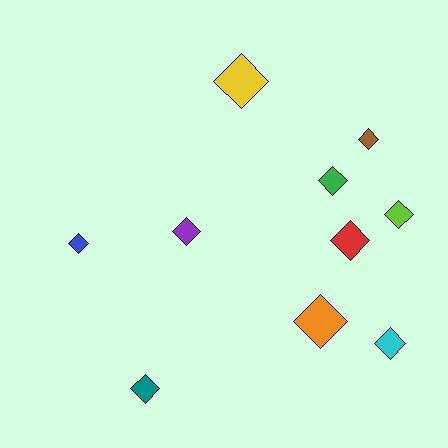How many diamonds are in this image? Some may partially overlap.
There are 10 diamonds.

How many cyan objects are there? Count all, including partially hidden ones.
There is 1 cyan object.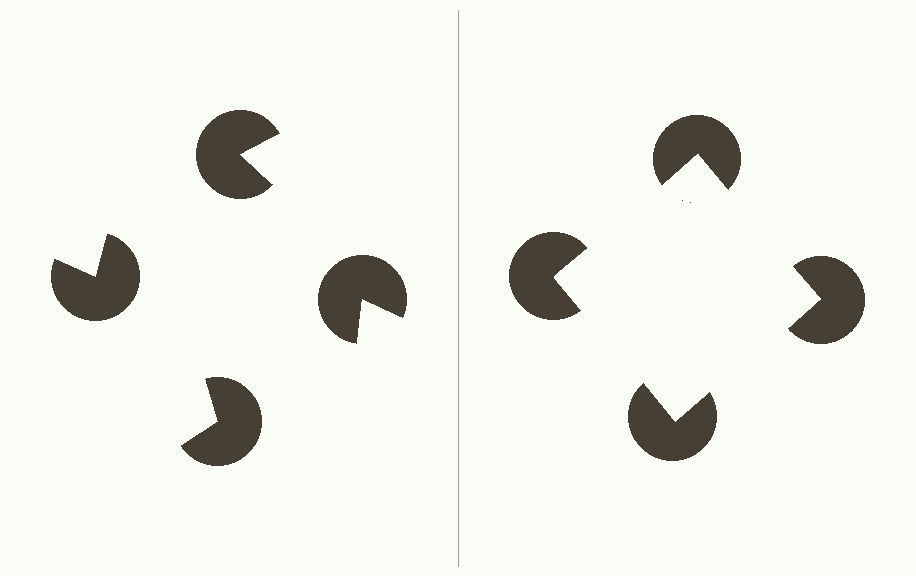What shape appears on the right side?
An illusory square.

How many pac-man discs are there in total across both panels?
8 — 4 on each side.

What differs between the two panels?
The pac-man discs are positioned identically on both sides; only the wedge orientations differ. On the right they align to a square; on the left they are misaligned.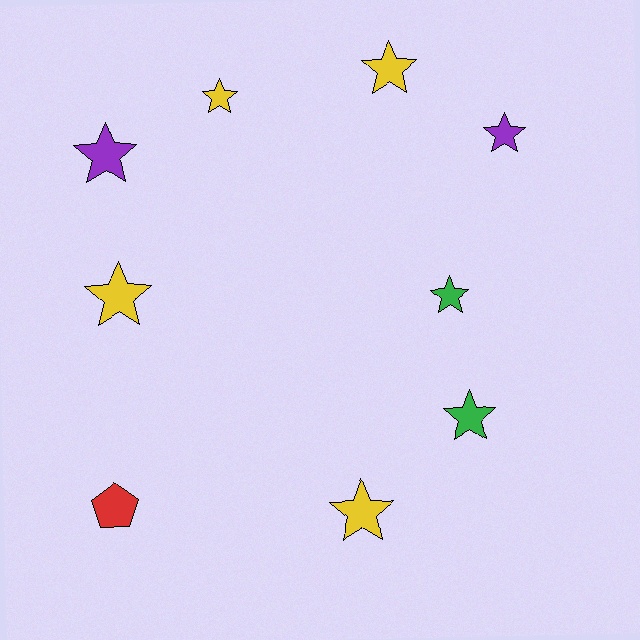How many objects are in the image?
There are 9 objects.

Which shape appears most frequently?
Star, with 8 objects.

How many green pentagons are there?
There are no green pentagons.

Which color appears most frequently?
Yellow, with 4 objects.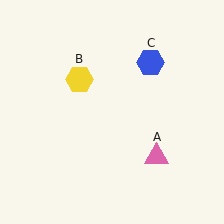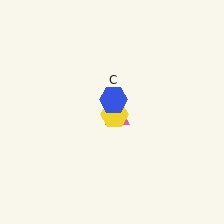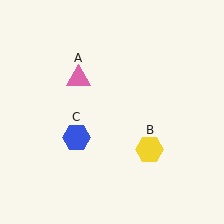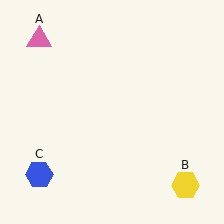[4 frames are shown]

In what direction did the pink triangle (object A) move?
The pink triangle (object A) moved up and to the left.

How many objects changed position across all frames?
3 objects changed position: pink triangle (object A), yellow hexagon (object B), blue hexagon (object C).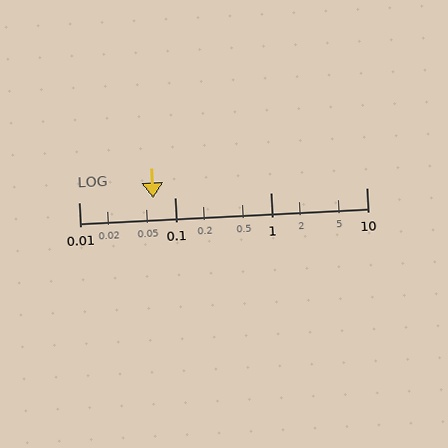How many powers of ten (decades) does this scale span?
The scale spans 3 decades, from 0.01 to 10.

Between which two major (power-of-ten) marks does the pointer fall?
The pointer is between 0.01 and 0.1.